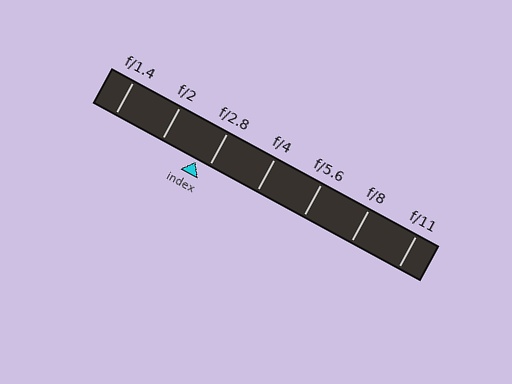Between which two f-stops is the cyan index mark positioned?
The index mark is between f/2 and f/2.8.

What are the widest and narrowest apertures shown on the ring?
The widest aperture shown is f/1.4 and the narrowest is f/11.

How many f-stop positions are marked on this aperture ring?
There are 7 f-stop positions marked.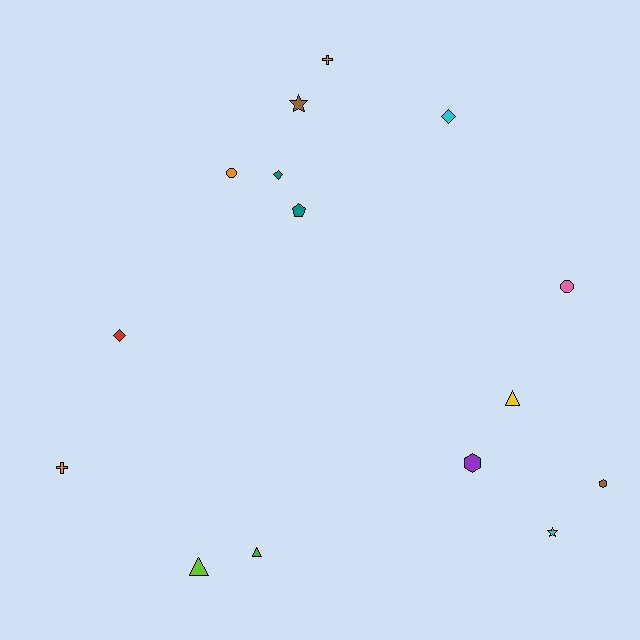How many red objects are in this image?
There is 1 red object.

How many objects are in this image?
There are 15 objects.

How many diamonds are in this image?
There are 3 diamonds.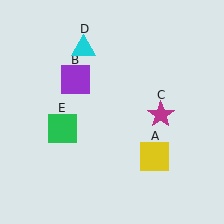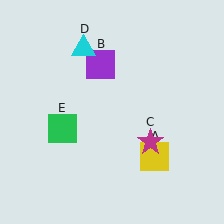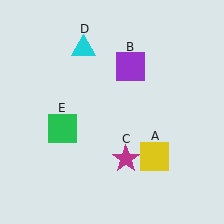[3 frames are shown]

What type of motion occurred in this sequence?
The purple square (object B), magenta star (object C) rotated clockwise around the center of the scene.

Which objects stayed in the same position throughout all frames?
Yellow square (object A) and cyan triangle (object D) and green square (object E) remained stationary.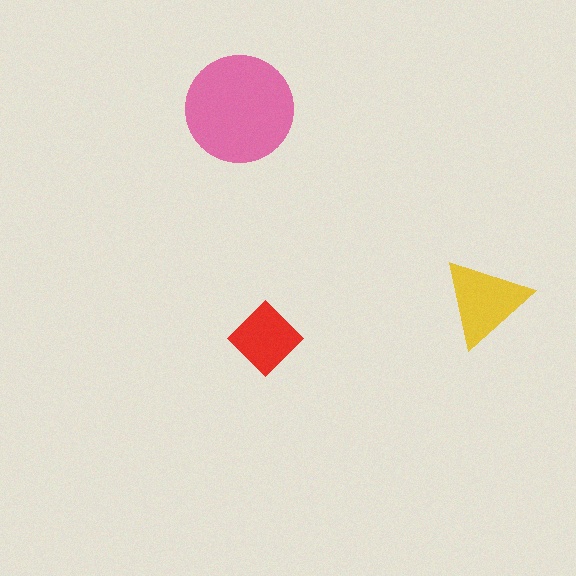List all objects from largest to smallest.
The pink circle, the yellow triangle, the red diamond.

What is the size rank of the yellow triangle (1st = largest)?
2nd.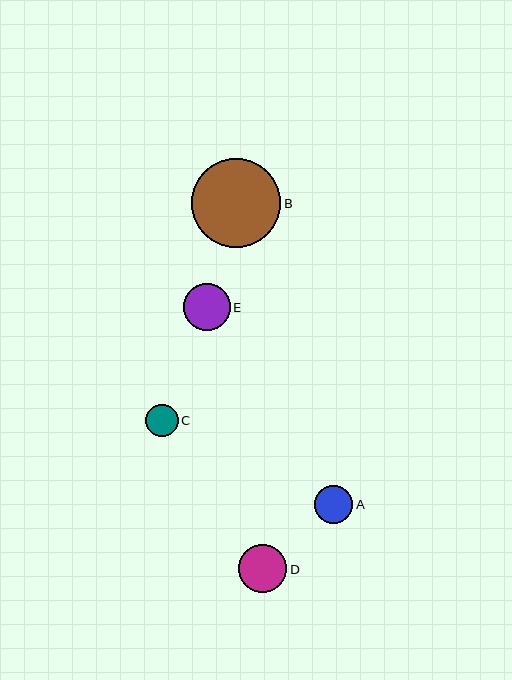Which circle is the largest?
Circle B is the largest with a size of approximately 89 pixels.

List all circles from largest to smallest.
From largest to smallest: B, D, E, A, C.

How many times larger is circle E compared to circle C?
Circle E is approximately 1.4 times the size of circle C.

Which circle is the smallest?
Circle C is the smallest with a size of approximately 33 pixels.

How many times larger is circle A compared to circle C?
Circle A is approximately 1.2 times the size of circle C.